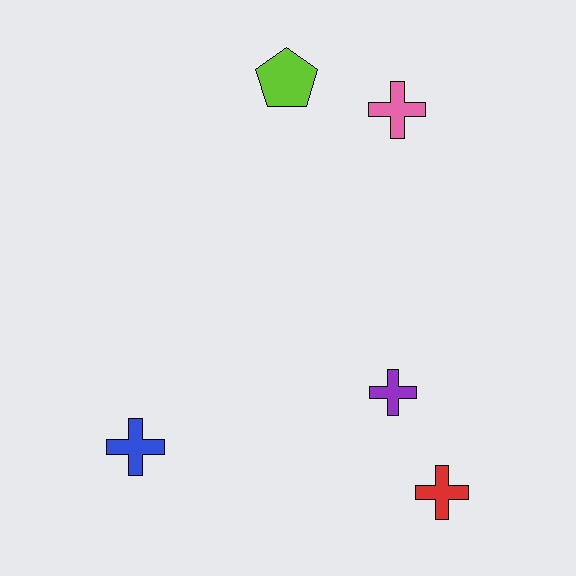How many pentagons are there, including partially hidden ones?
There is 1 pentagon.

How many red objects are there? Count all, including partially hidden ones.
There is 1 red object.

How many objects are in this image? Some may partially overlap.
There are 5 objects.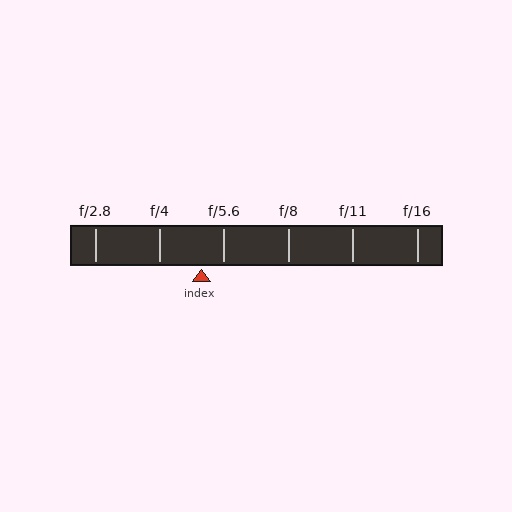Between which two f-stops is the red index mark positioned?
The index mark is between f/4 and f/5.6.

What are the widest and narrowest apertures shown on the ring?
The widest aperture shown is f/2.8 and the narrowest is f/16.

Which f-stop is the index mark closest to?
The index mark is closest to f/5.6.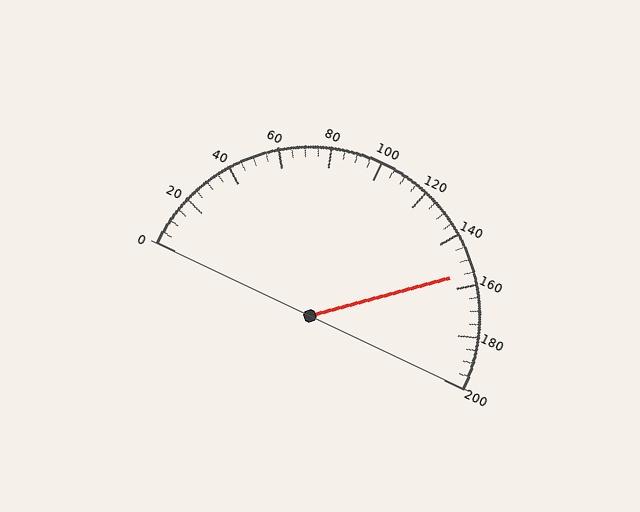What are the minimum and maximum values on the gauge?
The gauge ranges from 0 to 200.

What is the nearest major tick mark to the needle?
The nearest major tick mark is 160.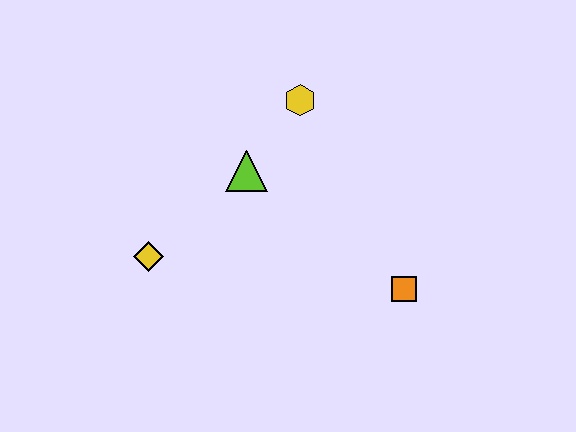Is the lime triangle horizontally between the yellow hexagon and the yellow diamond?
Yes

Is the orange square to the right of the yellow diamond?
Yes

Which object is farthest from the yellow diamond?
The orange square is farthest from the yellow diamond.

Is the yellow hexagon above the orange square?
Yes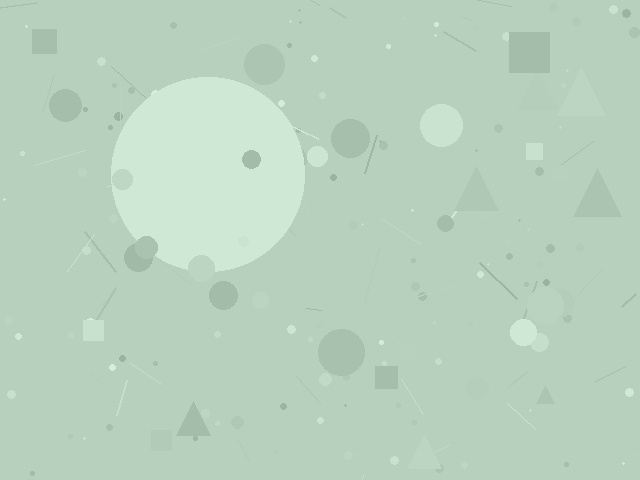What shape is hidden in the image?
A circle is hidden in the image.